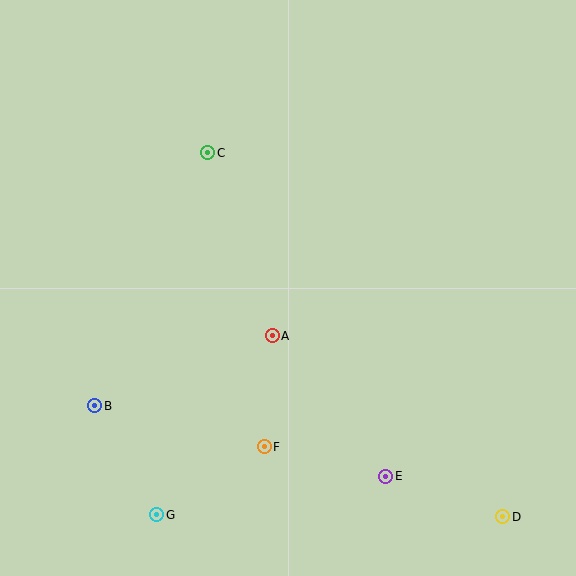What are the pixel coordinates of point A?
Point A is at (272, 336).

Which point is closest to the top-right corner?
Point C is closest to the top-right corner.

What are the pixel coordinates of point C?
Point C is at (208, 153).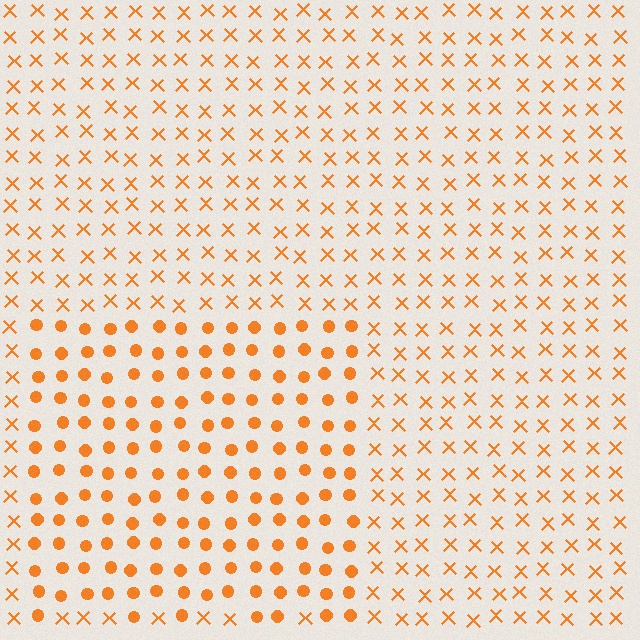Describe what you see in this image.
The image is filled with small orange elements arranged in a uniform grid. A rectangle-shaped region contains circles, while the surrounding area contains X marks. The boundary is defined purely by the change in element shape.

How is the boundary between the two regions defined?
The boundary is defined by a change in element shape: circles inside vs. X marks outside. All elements share the same color and spacing.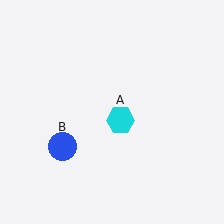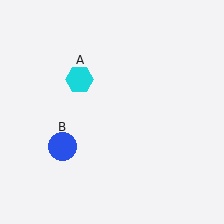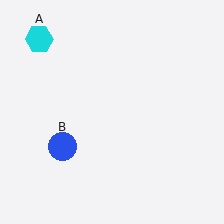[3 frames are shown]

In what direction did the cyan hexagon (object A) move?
The cyan hexagon (object A) moved up and to the left.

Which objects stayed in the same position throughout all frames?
Blue circle (object B) remained stationary.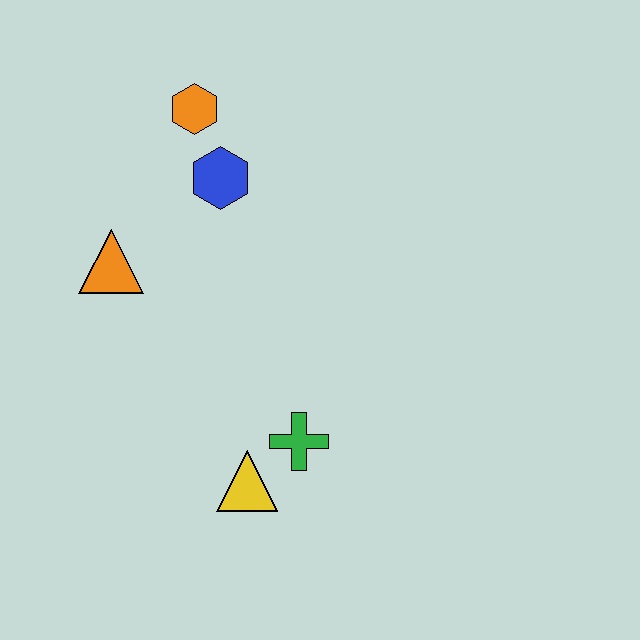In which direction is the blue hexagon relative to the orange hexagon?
The blue hexagon is below the orange hexagon.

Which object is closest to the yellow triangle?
The green cross is closest to the yellow triangle.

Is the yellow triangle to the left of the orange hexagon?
No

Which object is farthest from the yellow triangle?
The orange hexagon is farthest from the yellow triangle.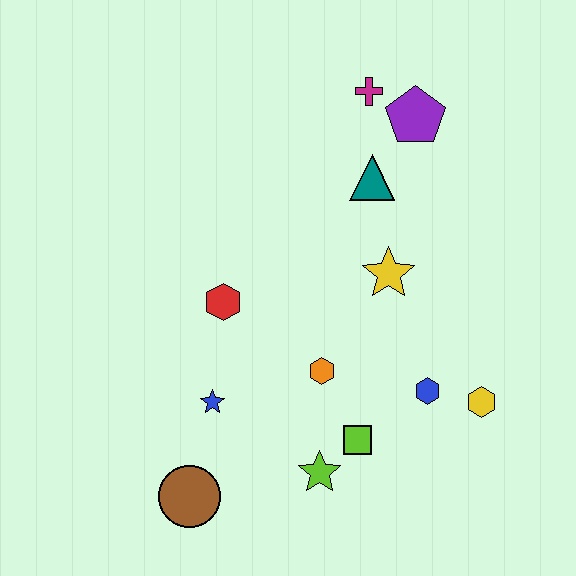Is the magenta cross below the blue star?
No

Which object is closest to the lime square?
The lime star is closest to the lime square.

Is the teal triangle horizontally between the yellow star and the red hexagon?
Yes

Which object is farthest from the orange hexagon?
The magenta cross is farthest from the orange hexagon.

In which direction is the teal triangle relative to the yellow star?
The teal triangle is above the yellow star.